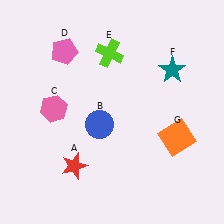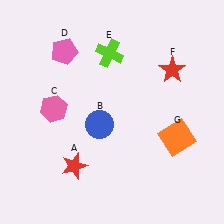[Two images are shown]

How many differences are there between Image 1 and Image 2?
There is 1 difference between the two images.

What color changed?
The star (F) changed from teal in Image 1 to red in Image 2.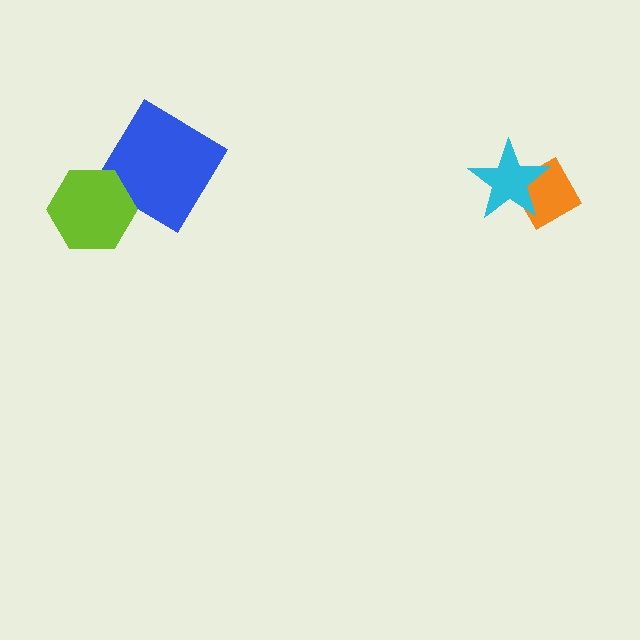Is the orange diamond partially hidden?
Yes, it is partially covered by another shape.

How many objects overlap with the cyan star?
1 object overlaps with the cyan star.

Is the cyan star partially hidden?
No, no other shape covers it.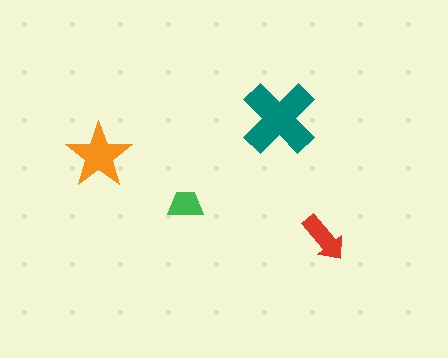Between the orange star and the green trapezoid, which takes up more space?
The orange star.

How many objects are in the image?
There are 4 objects in the image.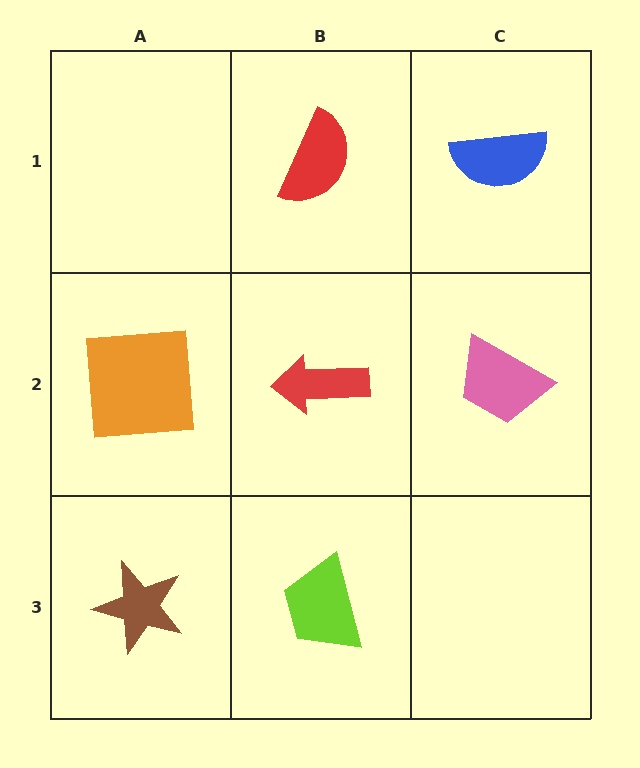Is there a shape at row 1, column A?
No, that cell is empty.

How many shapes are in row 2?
3 shapes.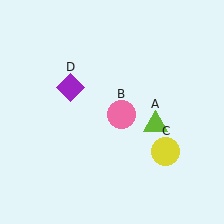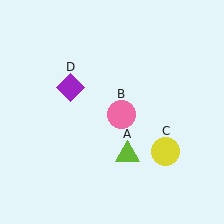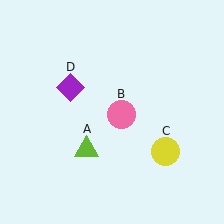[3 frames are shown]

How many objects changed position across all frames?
1 object changed position: lime triangle (object A).